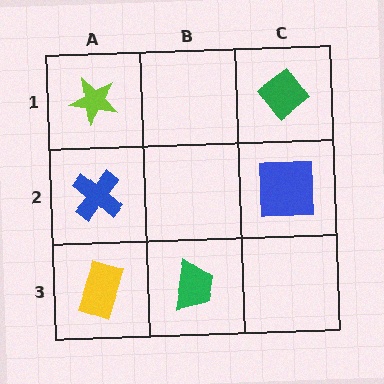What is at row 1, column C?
A green diamond.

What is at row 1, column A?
A lime star.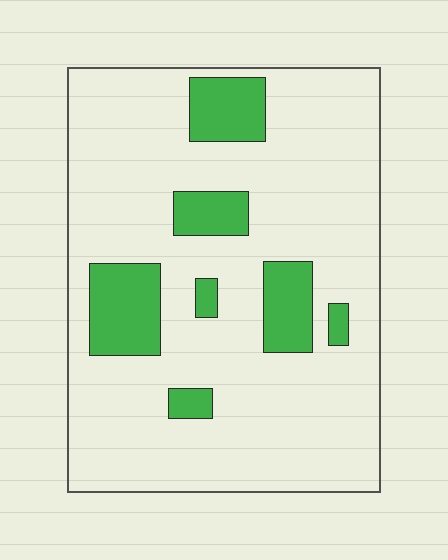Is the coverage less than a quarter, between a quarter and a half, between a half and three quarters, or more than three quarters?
Less than a quarter.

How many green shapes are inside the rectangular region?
7.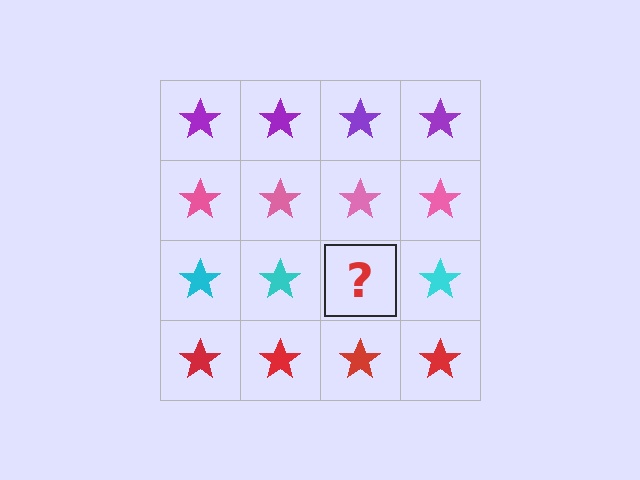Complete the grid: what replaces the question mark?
The question mark should be replaced with a cyan star.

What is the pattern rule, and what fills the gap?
The rule is that each row has a consistent color. The gap should be filled with a cyan star.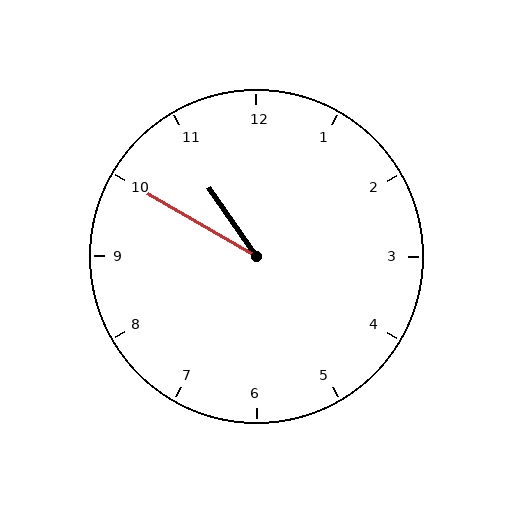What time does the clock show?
10:50.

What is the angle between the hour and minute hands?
Approximately 25 degrees.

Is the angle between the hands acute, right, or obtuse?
It is acute.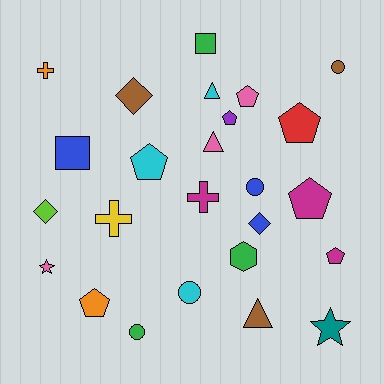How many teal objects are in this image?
There is 1 teal object.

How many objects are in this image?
There are 25 objects.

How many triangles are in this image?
There are 3 triangles.